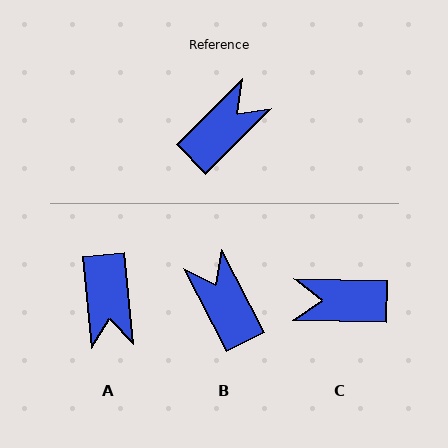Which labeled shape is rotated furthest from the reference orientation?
C, about 134 degrees away.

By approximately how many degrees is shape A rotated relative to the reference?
Approximately 129 degrees clockwise.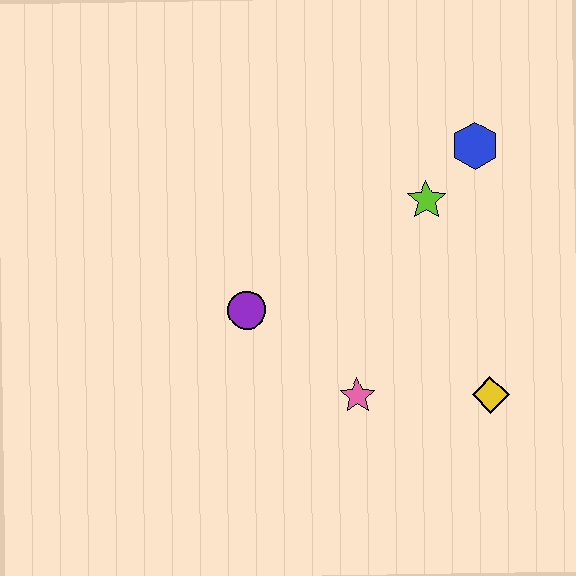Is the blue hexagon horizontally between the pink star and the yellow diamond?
Yes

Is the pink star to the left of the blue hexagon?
Yes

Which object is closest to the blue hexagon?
The lime star is closest to the blue hexagon.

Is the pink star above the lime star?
No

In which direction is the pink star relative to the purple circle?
The pink star is to the right of the purple circle.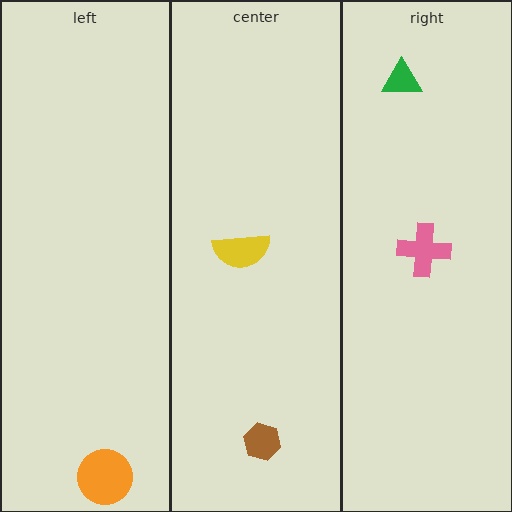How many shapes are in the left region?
1.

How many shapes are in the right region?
2.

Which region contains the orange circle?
The left region.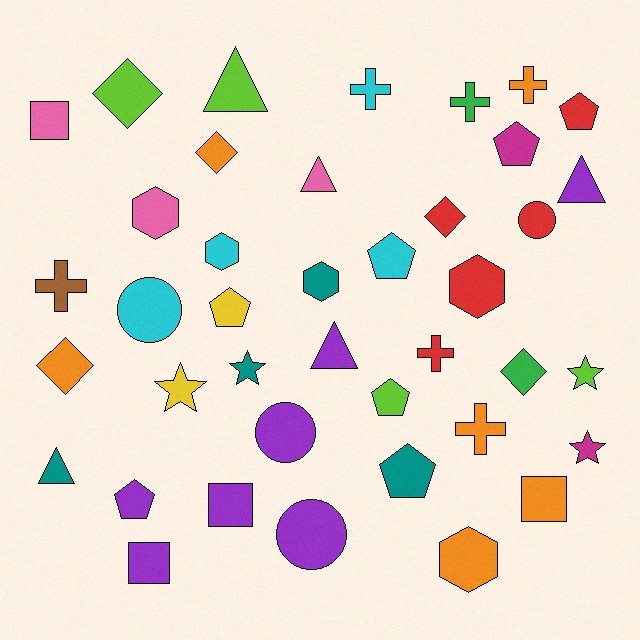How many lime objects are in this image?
There are 4 lime objects.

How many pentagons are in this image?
There are 7 pentagons.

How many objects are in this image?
There are 40 objects.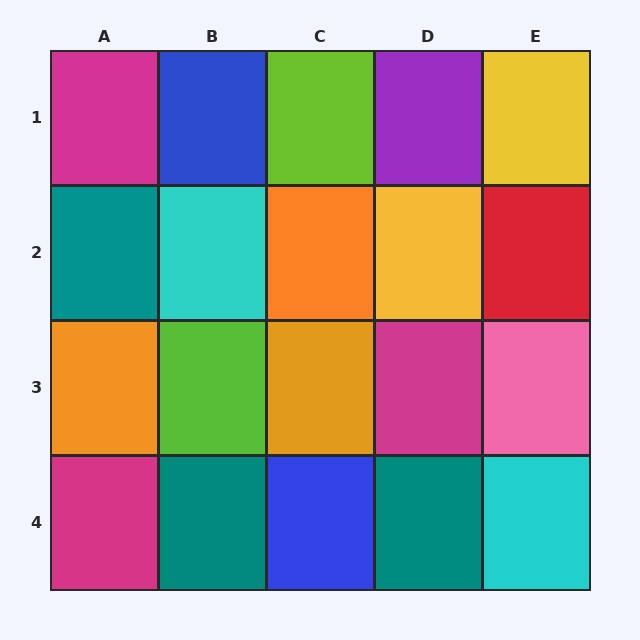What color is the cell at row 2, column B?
Cyan.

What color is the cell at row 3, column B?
Lime.